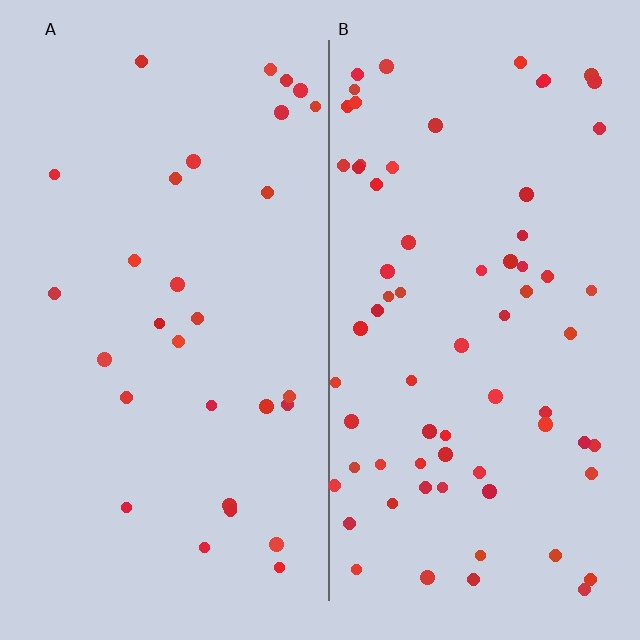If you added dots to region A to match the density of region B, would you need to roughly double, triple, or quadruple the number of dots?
Approximately double.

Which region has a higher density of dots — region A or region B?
B (the right).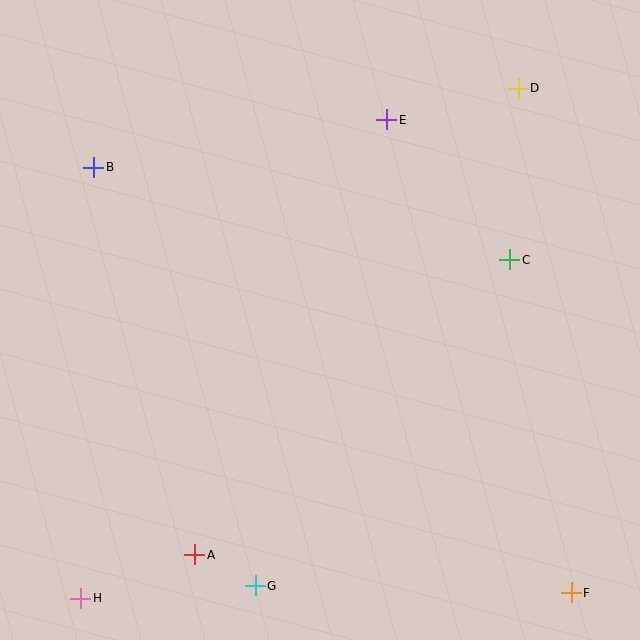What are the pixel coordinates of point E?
Point E is at (387, 120).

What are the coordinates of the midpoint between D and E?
The midpoint between D and E is at (453, 104).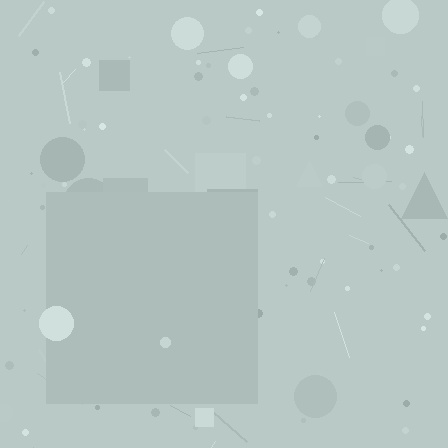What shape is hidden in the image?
A square is hidden in the image.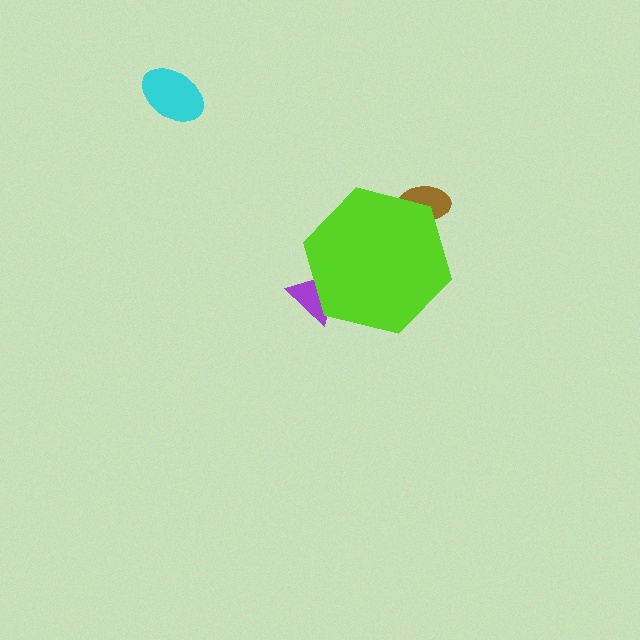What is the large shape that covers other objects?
A lime hexagon.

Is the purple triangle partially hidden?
Yes, the purple triangle is partially hidden behind the lime hexagon.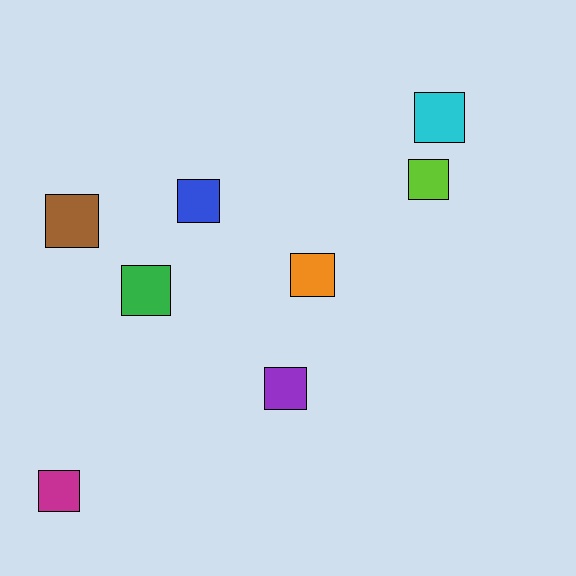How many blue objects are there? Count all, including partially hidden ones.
There is 1 blue object.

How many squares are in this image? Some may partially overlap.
There are 8 squares.